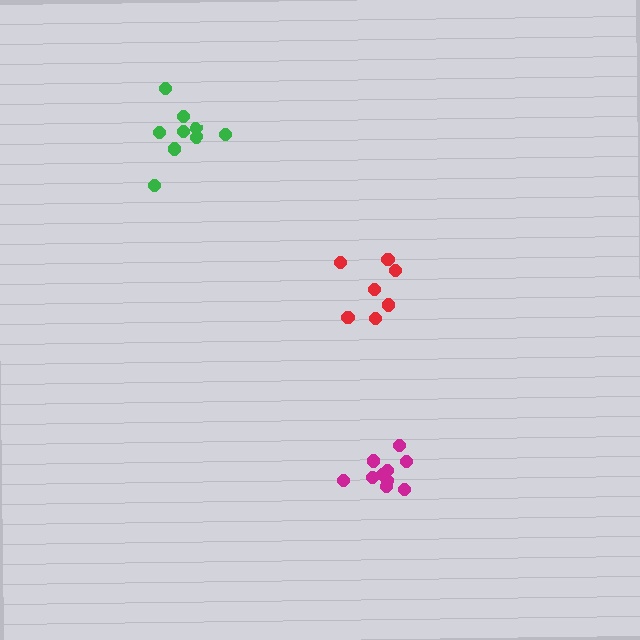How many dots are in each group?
Group 1: 7 dots, Group 2: 10 dots, Group 3: 9 dots (26 total).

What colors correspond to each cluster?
The clusters are colored: red, magenta, green.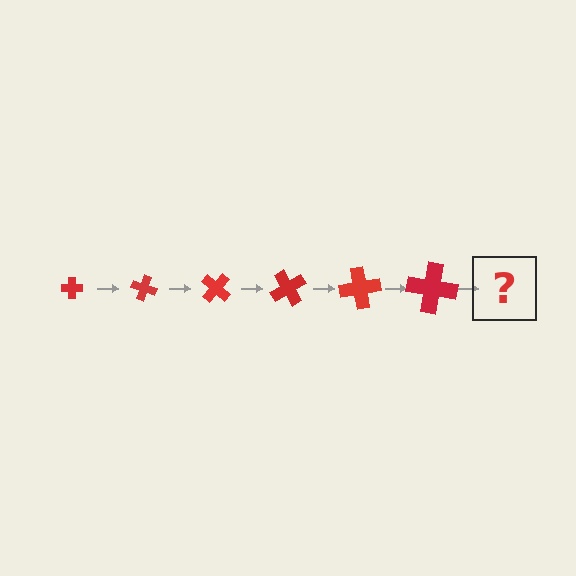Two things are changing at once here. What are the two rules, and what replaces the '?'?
The two rules are that the cross grows larger each step and it rotates 20 degrees each step. The '?' should be a cross, larger than the previous one and rotated 120 degrees from the start.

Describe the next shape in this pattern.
It should be a cross, larger than the previous one and rotated 120 degrees from the start.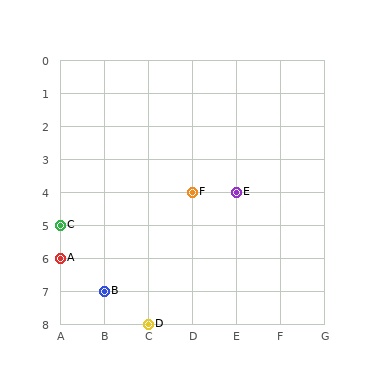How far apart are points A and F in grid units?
Points A and F are 3 columns and 2 rows apart (about 3.6 grid units diagonally).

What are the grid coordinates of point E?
Point E is at grid coordinates (E, 4).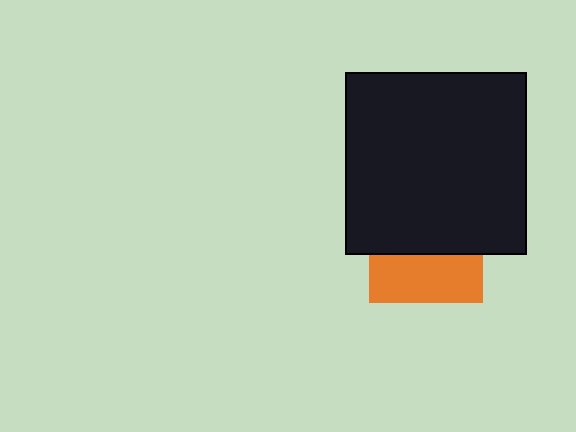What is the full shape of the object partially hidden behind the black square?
The partially hidden object is an orange square.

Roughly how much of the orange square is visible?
A small part of it is visible (roughly 42%).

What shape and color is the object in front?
The object in front is a black square.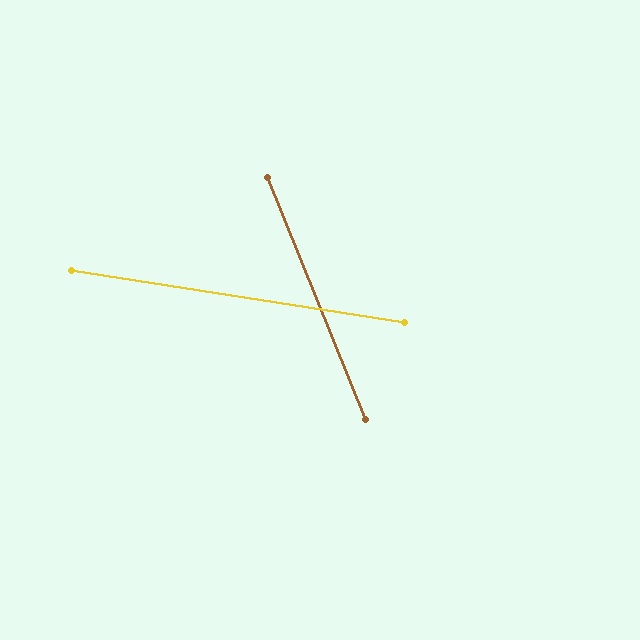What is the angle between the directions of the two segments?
Approximately 59 degrees.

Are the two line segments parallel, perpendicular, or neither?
Neither parallel nor perpendicular — they differ by about 59°.